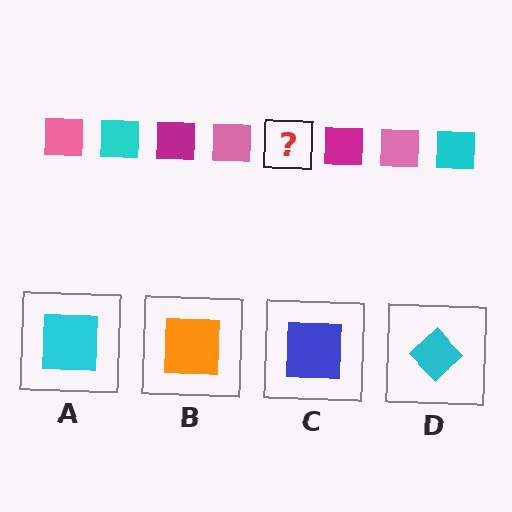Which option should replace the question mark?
Option A.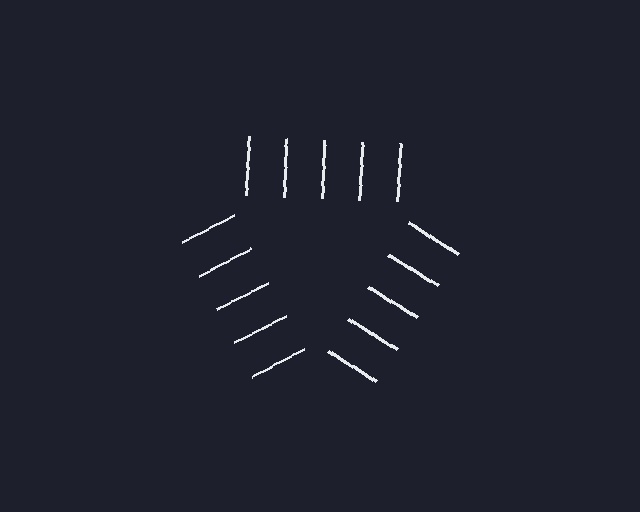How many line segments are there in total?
15 — 5 along each of the 3 edges.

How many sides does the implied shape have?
3 sides — the line-ends trace a triangle.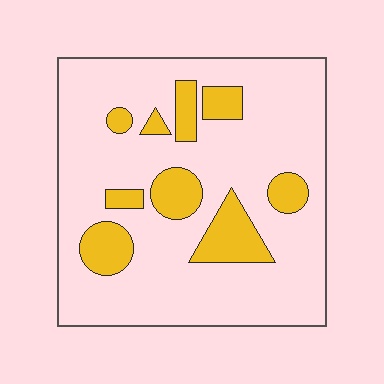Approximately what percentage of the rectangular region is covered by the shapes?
Approximately 20%.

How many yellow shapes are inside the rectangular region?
9.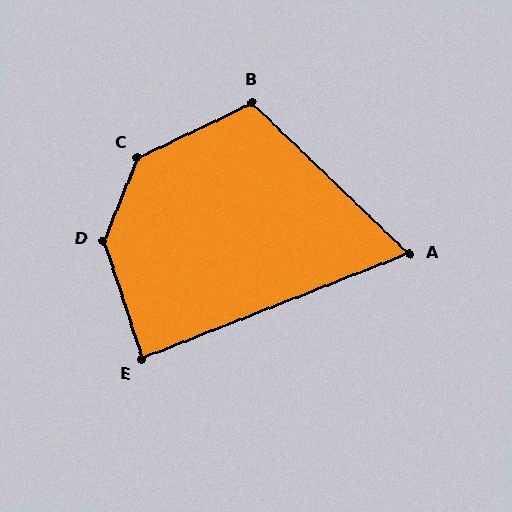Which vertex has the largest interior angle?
D, at approximately 139 degrees.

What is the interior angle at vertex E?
Approximately 87 degrees (approximately right).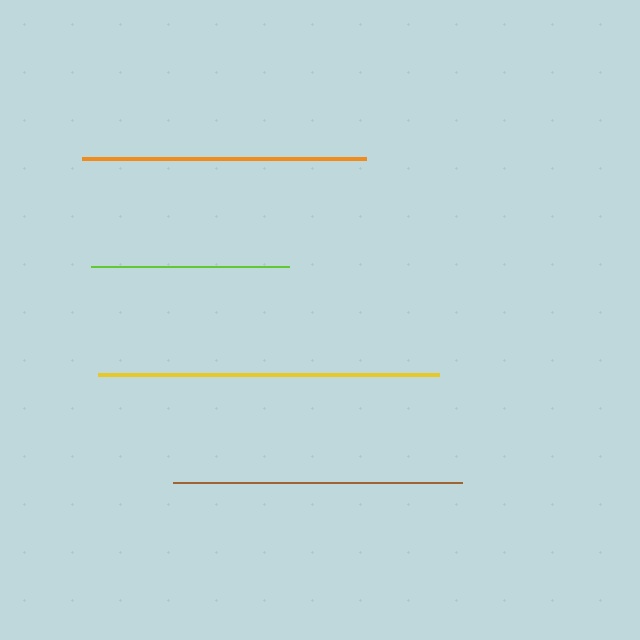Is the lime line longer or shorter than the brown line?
The brown line is longer than the lime line.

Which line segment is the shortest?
The lime line is the shortest at approximately 198 pixels.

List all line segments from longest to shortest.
From longest to shortest: yellow, brown, orange, lime.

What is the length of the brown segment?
The brown segment is approximately 290 pixels long.